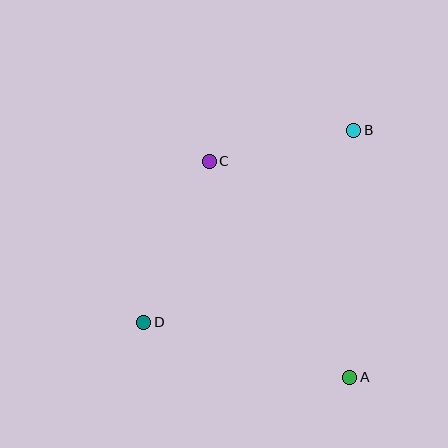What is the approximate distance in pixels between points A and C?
The distance between A and C is approximately 258 pixels.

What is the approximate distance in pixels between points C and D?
The distance between C and D is approximately 174 pixels.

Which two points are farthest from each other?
Points B and D are farthest from each other.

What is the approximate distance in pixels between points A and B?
The distance between A and B is approximately 247 pixels.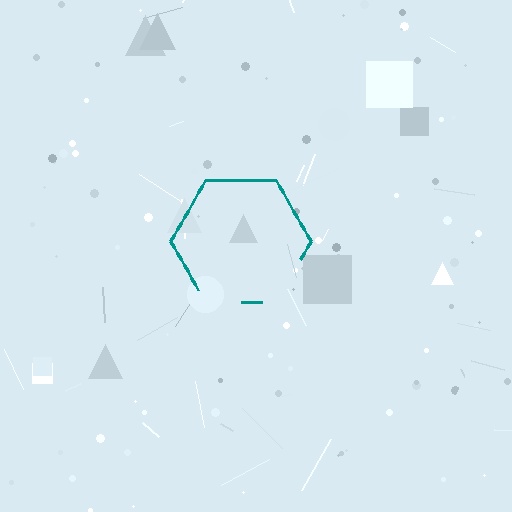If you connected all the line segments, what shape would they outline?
They would outline a hexagon.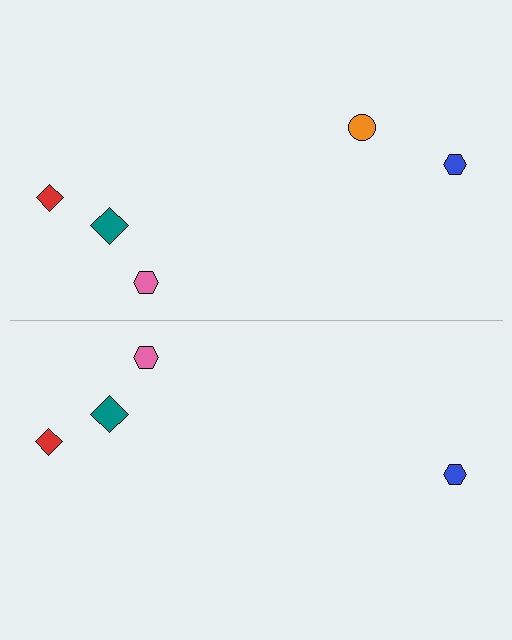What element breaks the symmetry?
A orange circle is missing from the bottom side.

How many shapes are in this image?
There are 9 shapes in this image.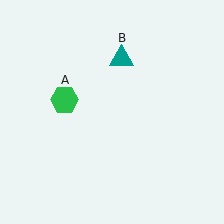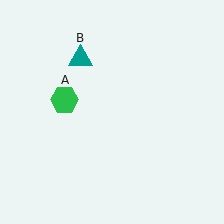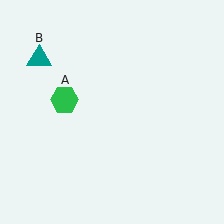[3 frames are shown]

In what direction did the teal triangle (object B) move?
The teal triangle (object B) moved left.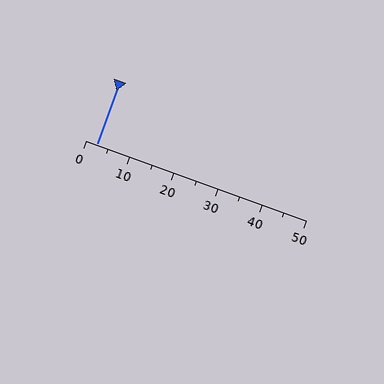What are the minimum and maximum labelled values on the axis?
The axis runs from 0 to 50.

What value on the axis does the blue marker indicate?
The marker indicates approximately 2.5.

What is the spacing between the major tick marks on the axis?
The major ticks are spaced 10 apart.